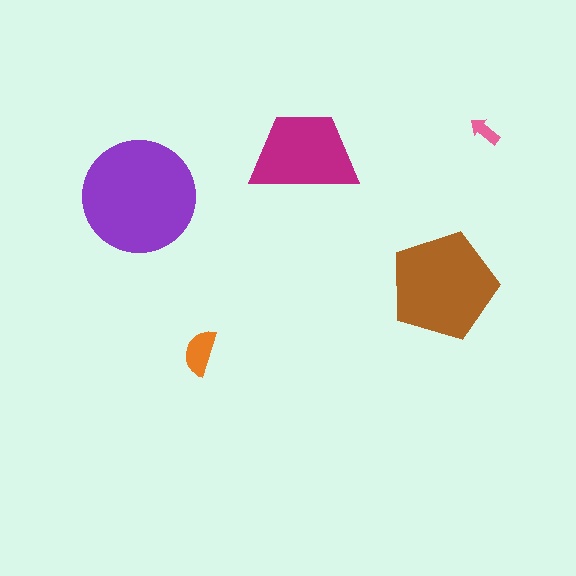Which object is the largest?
The purple circle.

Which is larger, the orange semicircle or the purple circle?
The purple circle.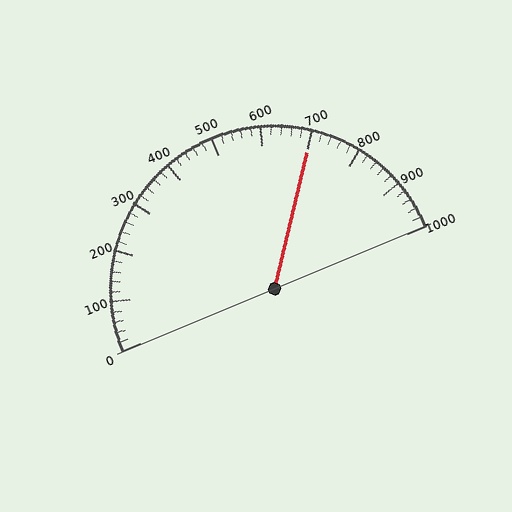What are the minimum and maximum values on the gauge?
The gauge ranges from 0 to 1000.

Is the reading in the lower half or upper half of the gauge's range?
The reading is in the upper half of the range (0 to 1000).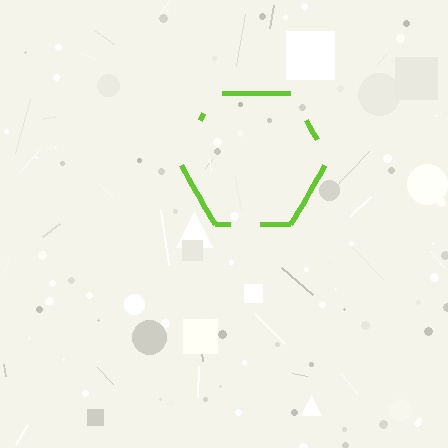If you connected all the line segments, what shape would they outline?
They would outline a hexagon.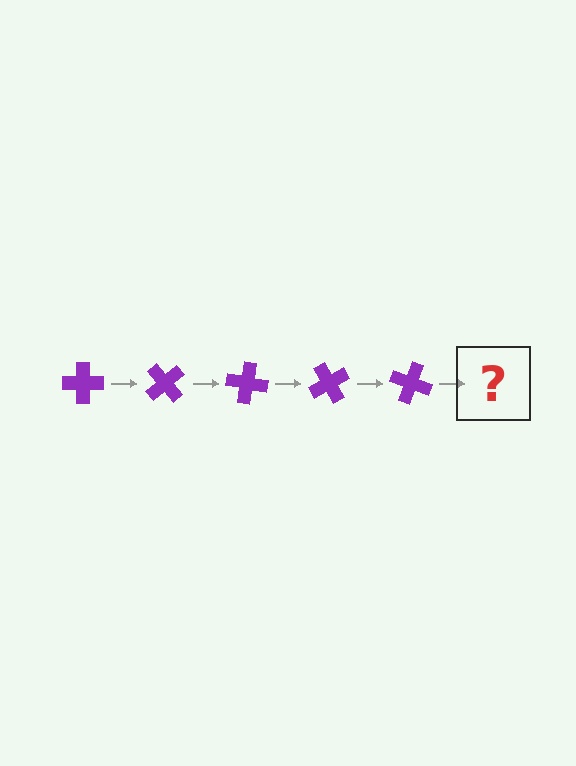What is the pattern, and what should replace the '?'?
The pattern is that the cross rotates 50 degrees each step. The '?' should be a purple cross rotated 250 degrees.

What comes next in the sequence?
The next element should be a purple cross rotated 250 degrees.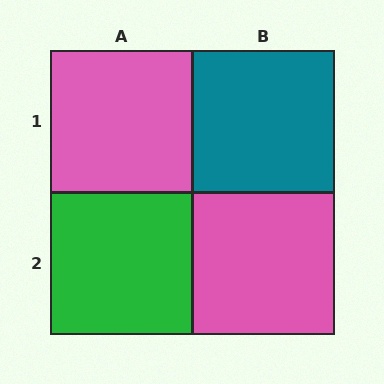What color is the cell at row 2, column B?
Pink.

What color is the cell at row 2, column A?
Green.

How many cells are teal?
1 cell is teal.